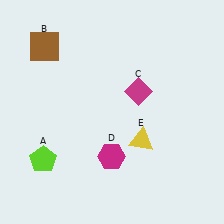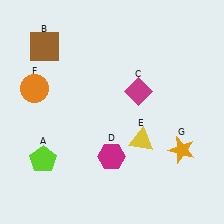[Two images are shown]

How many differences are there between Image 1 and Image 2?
There are 2 differences between the two images.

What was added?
An orange circle (F), an orange star (G) were added in Image 2.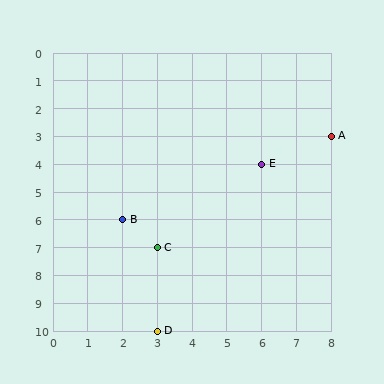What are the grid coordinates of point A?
Point A is at grid coordinates (8, 3).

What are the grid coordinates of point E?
Point E is at grid coordinates (6, 4).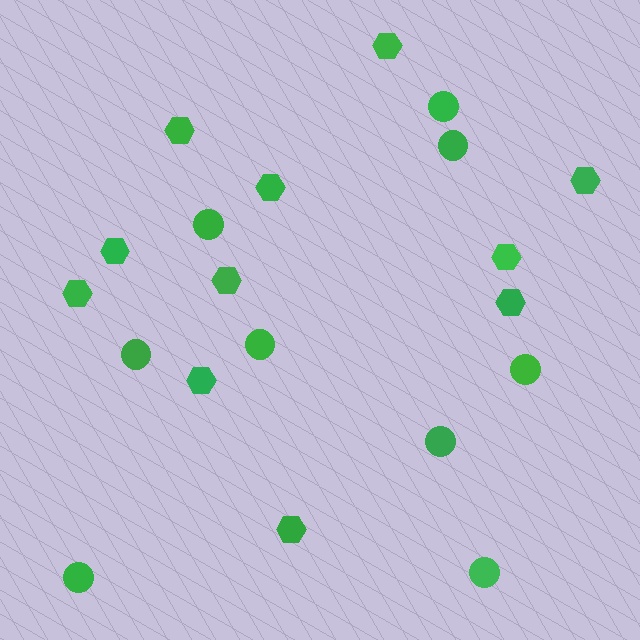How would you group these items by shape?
There are 2 groups: one group of circles (9) and one group of hexagons (11).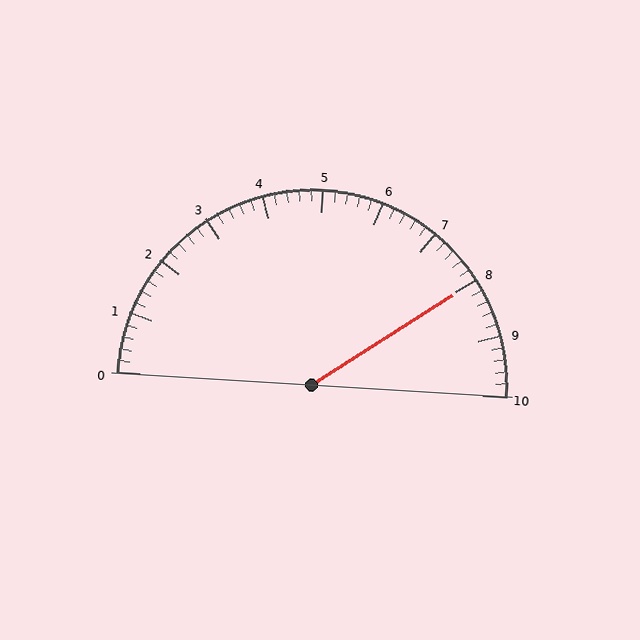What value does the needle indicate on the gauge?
The needle indicates approximately 8.0.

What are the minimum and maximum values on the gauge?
The gauge ranges from 0 to 10.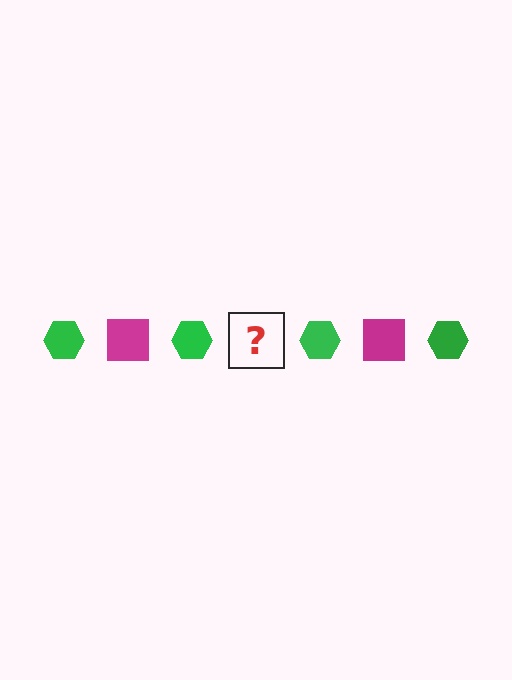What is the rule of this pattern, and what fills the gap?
The rule is that the pattern alternates between green hexagon and magenta square. The gap should be filled with a magenta square.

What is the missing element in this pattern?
The missing element is a magenta square.